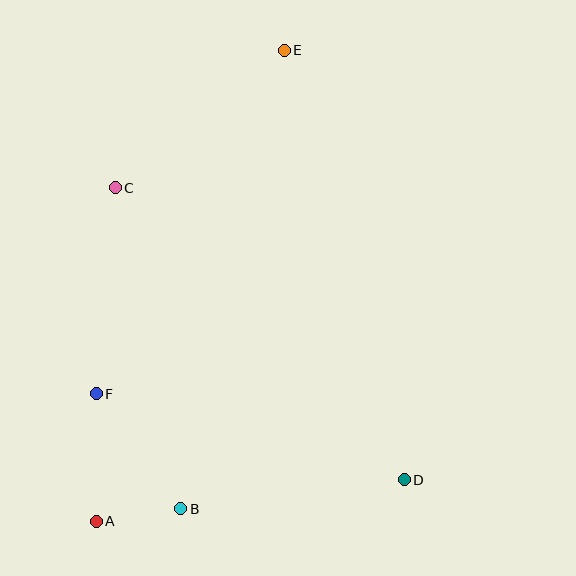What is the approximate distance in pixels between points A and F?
The distance between A and F is approximately 127 pixels.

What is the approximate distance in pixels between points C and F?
The distance between C and F is approximately 207 pixels.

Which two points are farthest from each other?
Points A and E are farthest from each other.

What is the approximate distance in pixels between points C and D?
The distance between C and D is approximately 411 pixels.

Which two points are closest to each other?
Points A and B are closest to each other.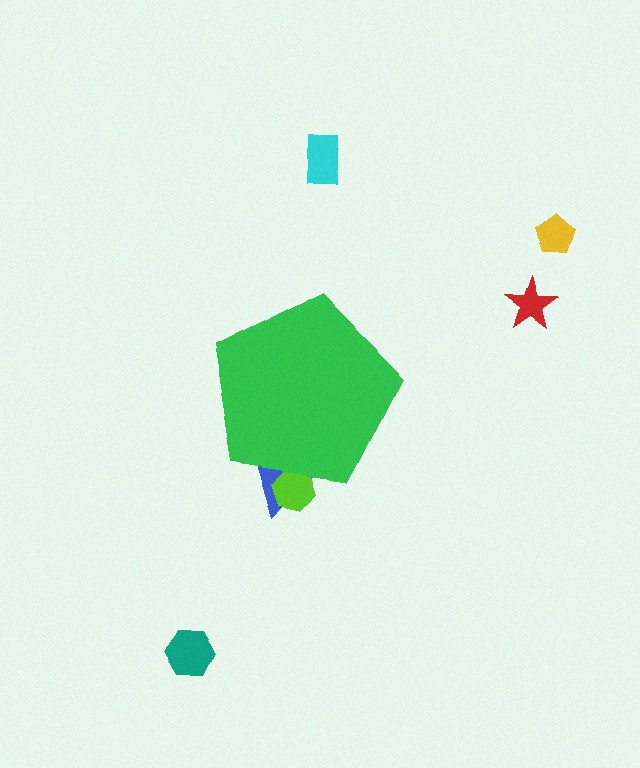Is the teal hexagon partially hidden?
No, the teal hexagon is fully visible.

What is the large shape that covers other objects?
A green pentagon.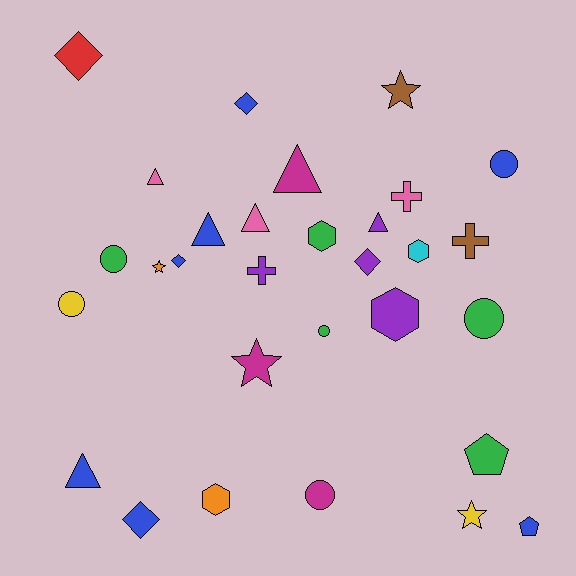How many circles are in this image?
There are 6 circles.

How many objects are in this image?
There are 30 objects.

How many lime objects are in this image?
There are no lime objects.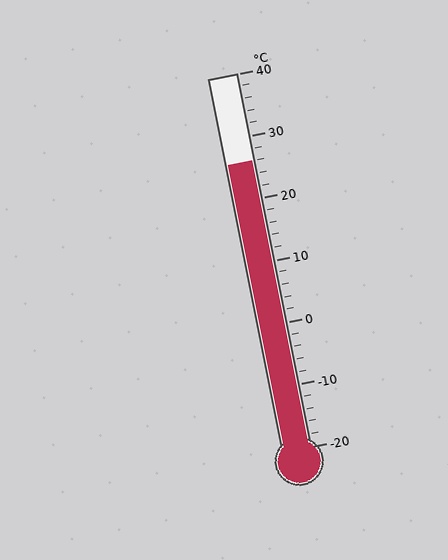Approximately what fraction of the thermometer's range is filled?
The thermometer is filled to approximately 75% of its range.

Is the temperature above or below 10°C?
The temperature is above 10°C.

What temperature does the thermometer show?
The thermometer shows approximately 26°C.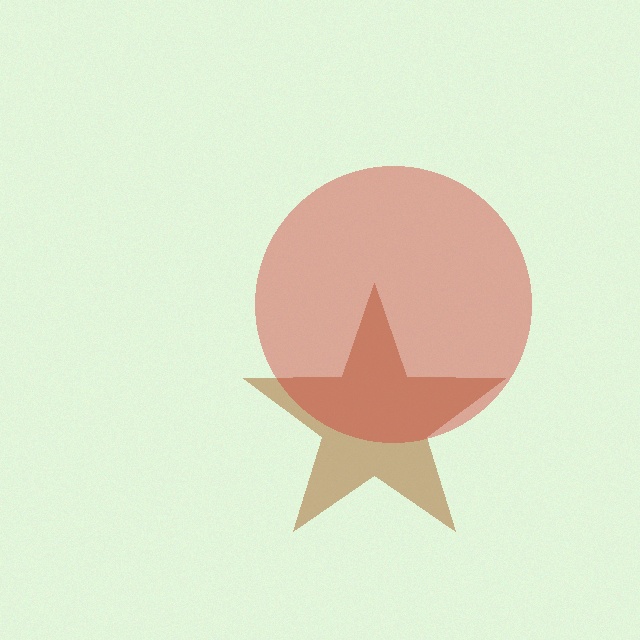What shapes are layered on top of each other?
The layered shapes are: a brown star, a red circle.